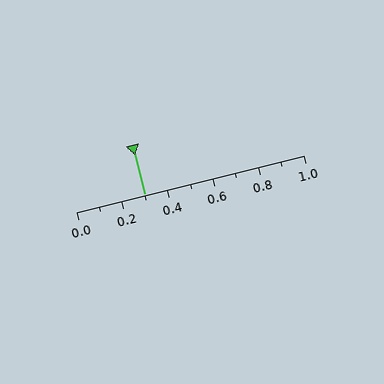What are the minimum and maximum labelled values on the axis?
The axis runs from 0.0 to 1.0.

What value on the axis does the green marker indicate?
The marker indicates approximately 0.3.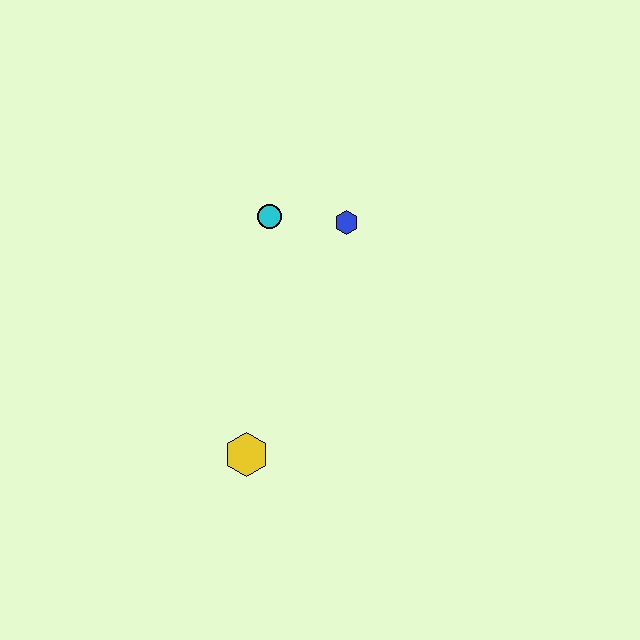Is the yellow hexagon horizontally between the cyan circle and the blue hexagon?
No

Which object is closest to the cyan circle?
The blue hexagon is closest to the cyan circle.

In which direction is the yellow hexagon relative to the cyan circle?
The yellow hexagon is below the cyan circle.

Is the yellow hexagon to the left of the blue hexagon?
Yes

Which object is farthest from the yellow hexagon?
The blue hexagon is farthest from the yellow hexagon.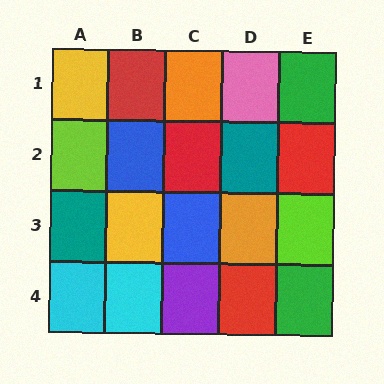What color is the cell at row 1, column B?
Red.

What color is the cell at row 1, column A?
Yellow.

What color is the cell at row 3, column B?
Yellow.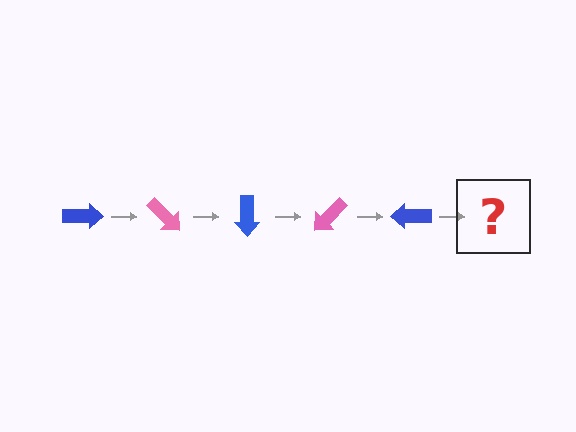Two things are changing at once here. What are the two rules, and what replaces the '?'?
The two rules are that it rotates 45 degrees each step and the color cycles through blue and pink. The '?' should be a pink arrow, rotated 225 degrees from the start.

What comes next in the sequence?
The next element should be a pink arrow, rotated 225 degrees from the start.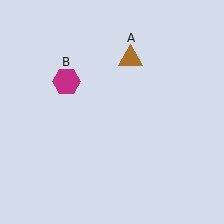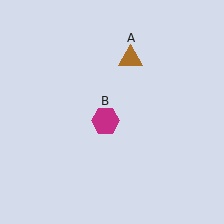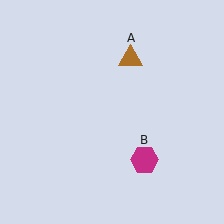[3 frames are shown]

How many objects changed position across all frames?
1 object changed position: magenta hexagon (object B).